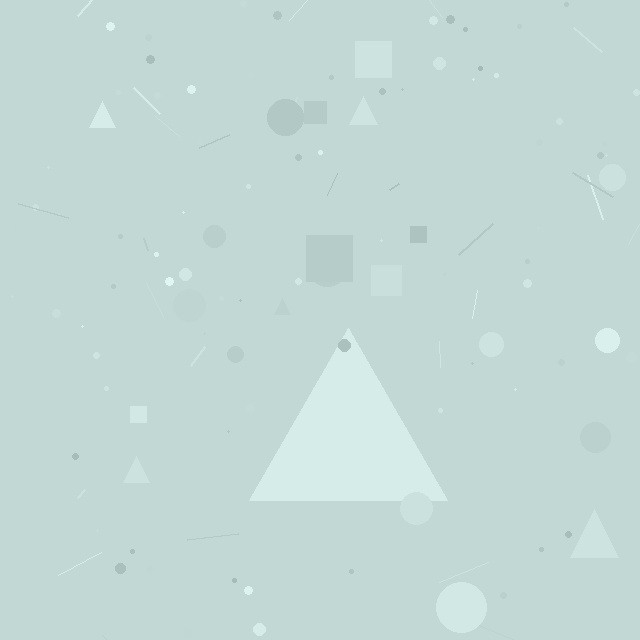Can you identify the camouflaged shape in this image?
The camouflaged shape is a triangle.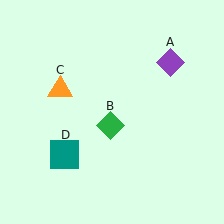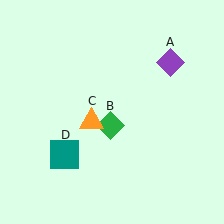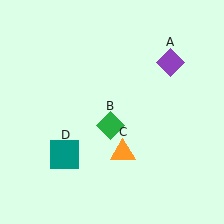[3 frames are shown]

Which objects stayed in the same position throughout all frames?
Purple diamond (object A) and green diamond (object B) and teal square (object D) remained stationary.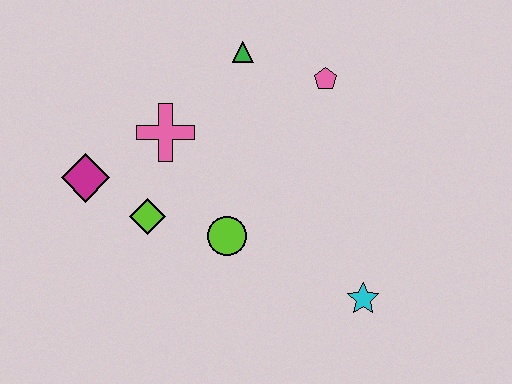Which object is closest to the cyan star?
The lime circle is closest to the cyan star.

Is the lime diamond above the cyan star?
Yes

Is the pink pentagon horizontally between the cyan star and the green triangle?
Yes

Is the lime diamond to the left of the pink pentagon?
Yes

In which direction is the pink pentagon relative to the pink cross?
The pink pentagon is to the right of the pink cross.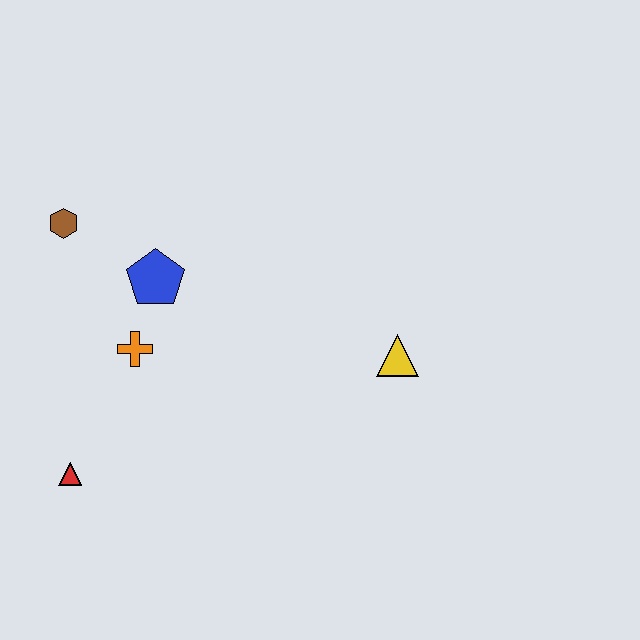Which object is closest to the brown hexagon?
The blue pentagon is closest to the brown hexagon.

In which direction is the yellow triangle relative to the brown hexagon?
The yellow triangle is to the right of the brown hexagon.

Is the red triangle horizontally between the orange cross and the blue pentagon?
No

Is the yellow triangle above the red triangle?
Yes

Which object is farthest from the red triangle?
The yellow triangle is farthest from the red triangle.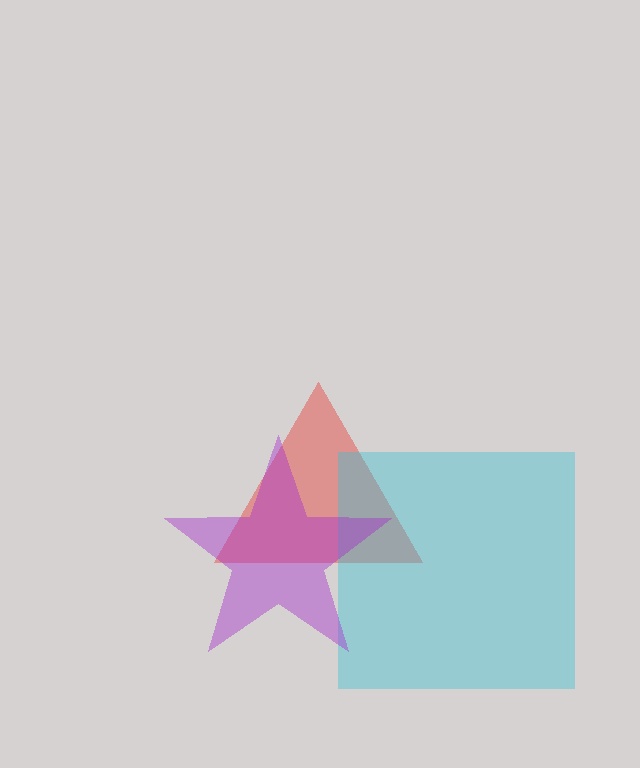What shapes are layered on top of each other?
The layered shapes are: a red triangle, a cyan square, a purple star.